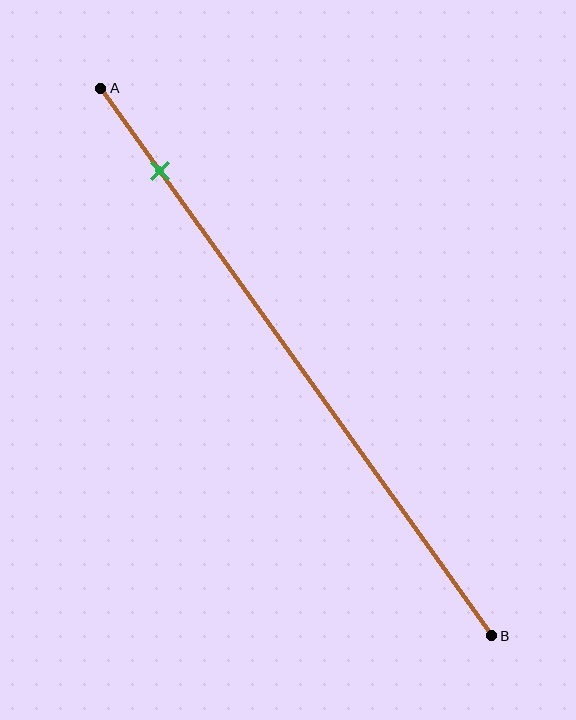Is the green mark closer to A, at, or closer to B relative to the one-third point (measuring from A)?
The green mark is closer to point A than the one-third point of segment AB.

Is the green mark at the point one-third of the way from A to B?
No, the mark is at about 15% from A, not at the 33% one-third point.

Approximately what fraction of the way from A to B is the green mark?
The green mark is approximately 15% of the way from A to B.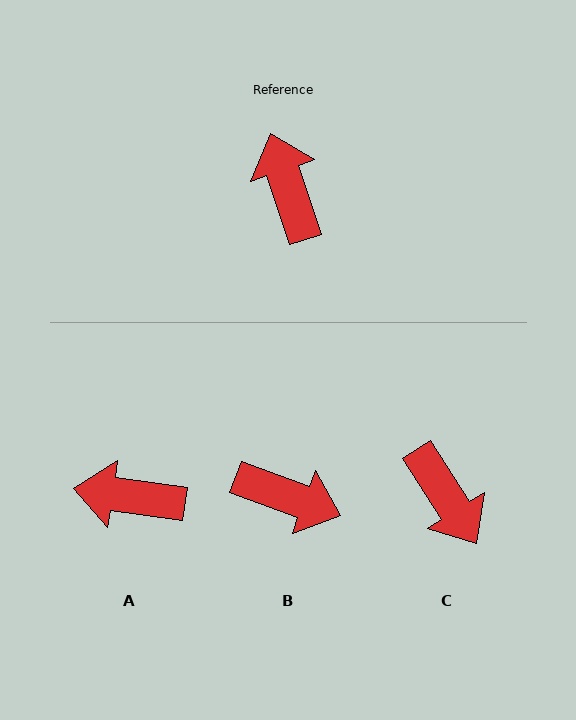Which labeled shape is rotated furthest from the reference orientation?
C, about 166 degrees away.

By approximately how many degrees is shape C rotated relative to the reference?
Approximately 166 degrees clockwise.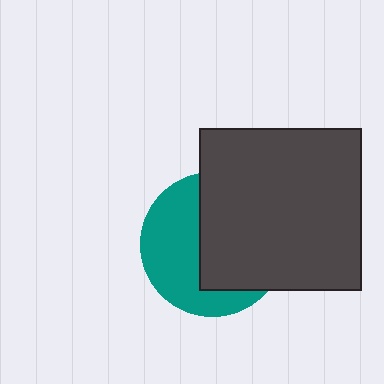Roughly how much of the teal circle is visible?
About half of it is visible (roughly 47%).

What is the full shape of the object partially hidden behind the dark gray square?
The partially hidden object is a teal circle.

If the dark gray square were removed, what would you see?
You would see the complete teal circle.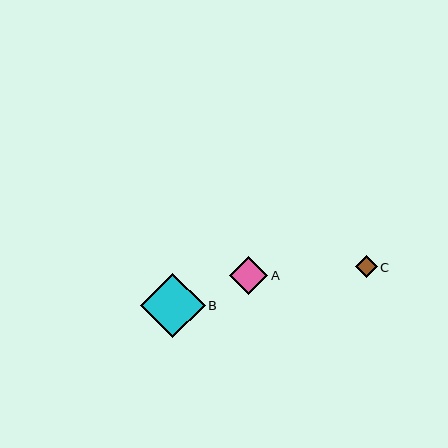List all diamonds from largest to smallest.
From largest to smallest: B, A, C.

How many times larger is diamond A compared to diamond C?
Diamond A is approximately 1.8 times the size of diamond C.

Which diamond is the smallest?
Diamond C is the smallest with a size of approximately 22 pixels.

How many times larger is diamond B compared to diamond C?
Diamond B is approximately 2.9 times the size of diamond C.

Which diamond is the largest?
Diamond B is the largest with a size of approximately 65 pixels.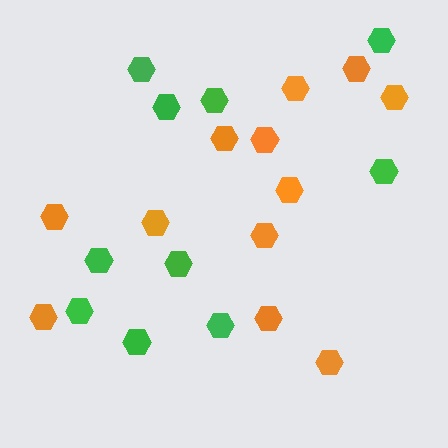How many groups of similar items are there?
There are 2 groups: one group of orange hexagons (12) and one group of green hexagons (10).